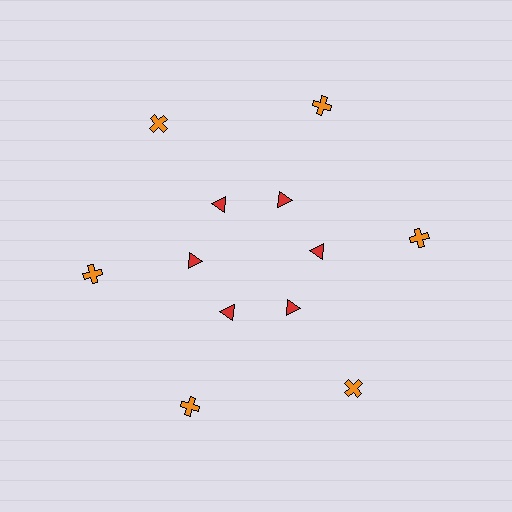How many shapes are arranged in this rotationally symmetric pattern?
There are 12 shapes, arranged in 6 groups of 2.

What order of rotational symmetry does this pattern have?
This pattern has 6-fold rotational symmetry.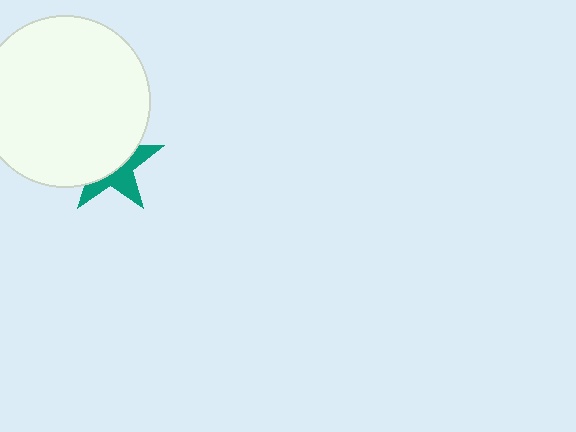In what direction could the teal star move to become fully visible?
The teal star could move toward the lower-right. That would shift it out from behind the white circle entirely.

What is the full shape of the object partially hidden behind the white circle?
The partially hidden object is a teal star.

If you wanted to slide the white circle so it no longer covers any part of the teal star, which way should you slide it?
Slide it toward the upper-left — that is the most direct way to separate the two shapes.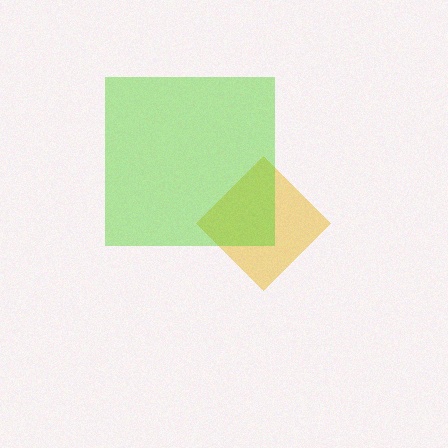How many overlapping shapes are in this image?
There are 2 overlapping shapes in the image.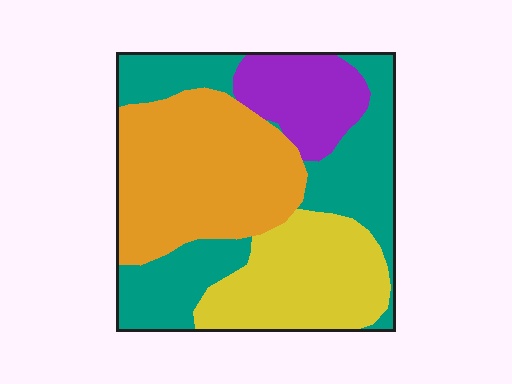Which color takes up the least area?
Purple, at roughly 15%.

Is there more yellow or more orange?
Orange.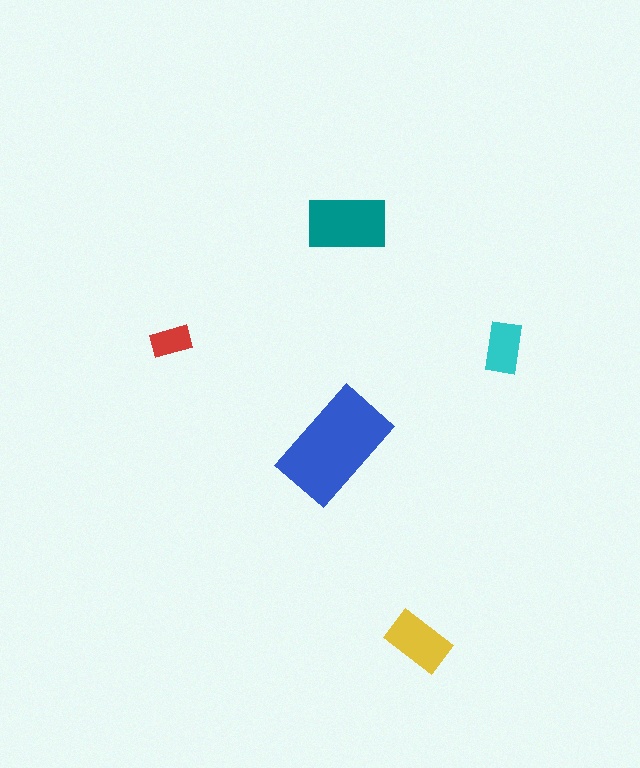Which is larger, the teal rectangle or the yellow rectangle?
The teal one.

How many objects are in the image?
There are 5 objects in the image.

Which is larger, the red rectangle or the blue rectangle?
The blue one.